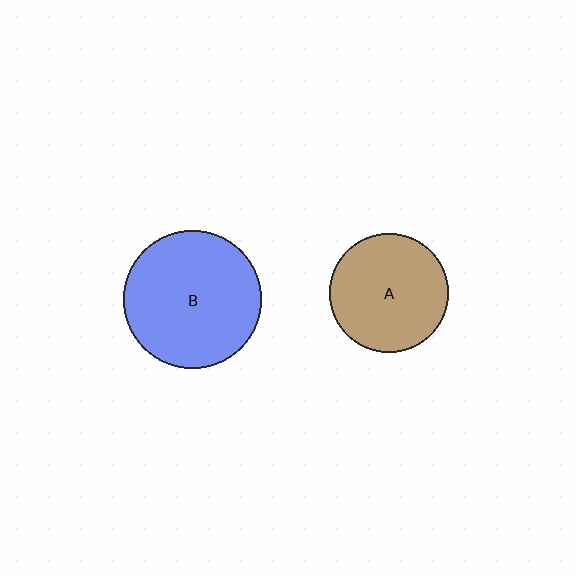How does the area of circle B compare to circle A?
Approximately 1.3 times.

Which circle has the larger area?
Circle B (blue).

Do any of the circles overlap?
No, none of the circles overlap.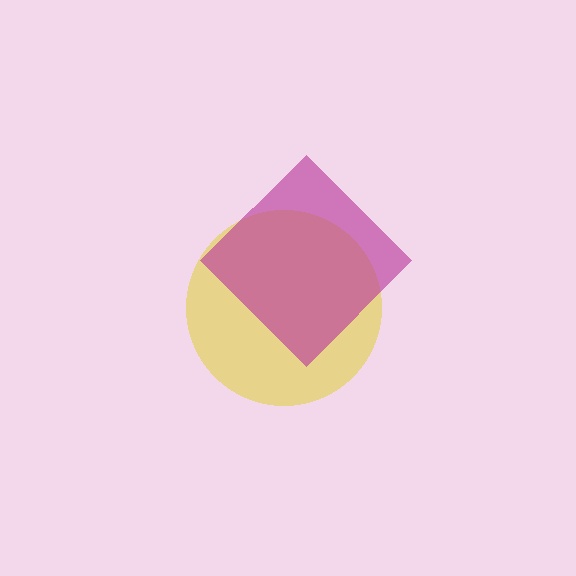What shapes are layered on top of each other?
The layered shapes are: a yellow circle, a magenta diamond.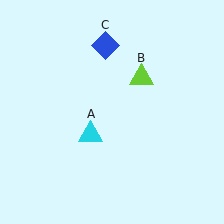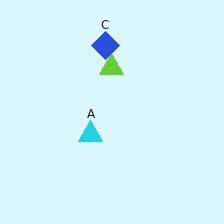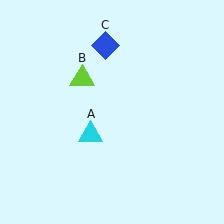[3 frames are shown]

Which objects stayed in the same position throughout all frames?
Cyan triangle (object A) and blue diamond (object C) remained stationary.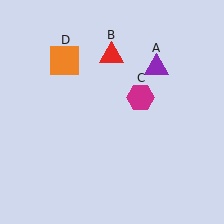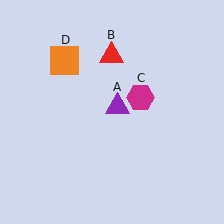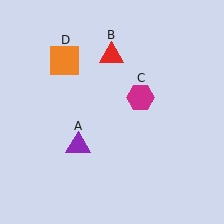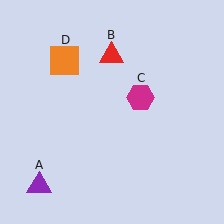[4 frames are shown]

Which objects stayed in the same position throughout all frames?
Red triangle (object B) and magenta hexagon (object C) and orange square (object D) remained stationary.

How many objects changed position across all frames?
1 object changed position: purple triangle (object A).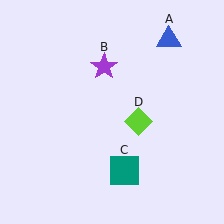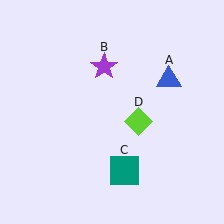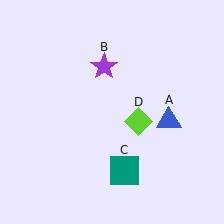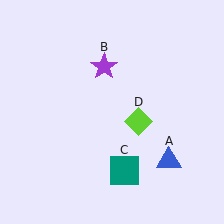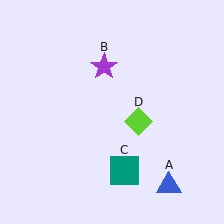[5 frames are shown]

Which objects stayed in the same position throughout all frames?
Purple star (object B) and teal square (object C) and lime diamond (object D) remained stationary.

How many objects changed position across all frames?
1 object changed position: blue triangle (object A).